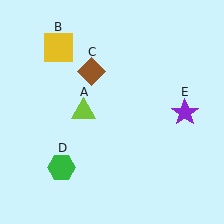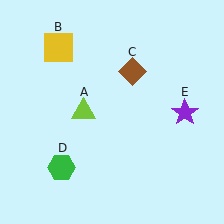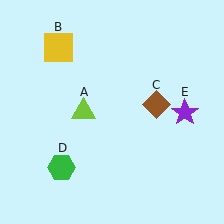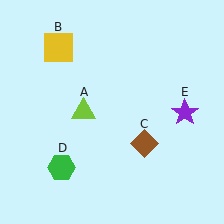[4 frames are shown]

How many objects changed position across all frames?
1 object changed position: brown diamond (object C).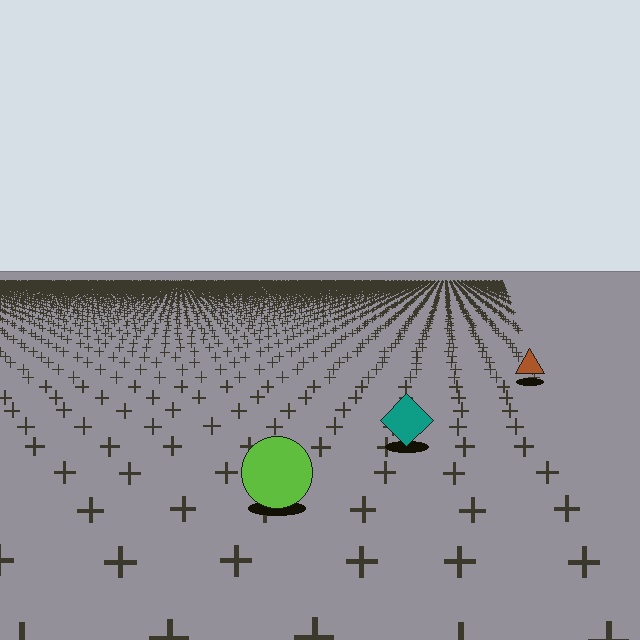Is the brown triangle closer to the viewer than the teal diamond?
No. The teal diamond is closer — you can tell from the texture gradient: the ground texture is coarser near it.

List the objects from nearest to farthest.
From nearest to farthest: the lime circle, the teal diamond, the brown triangle.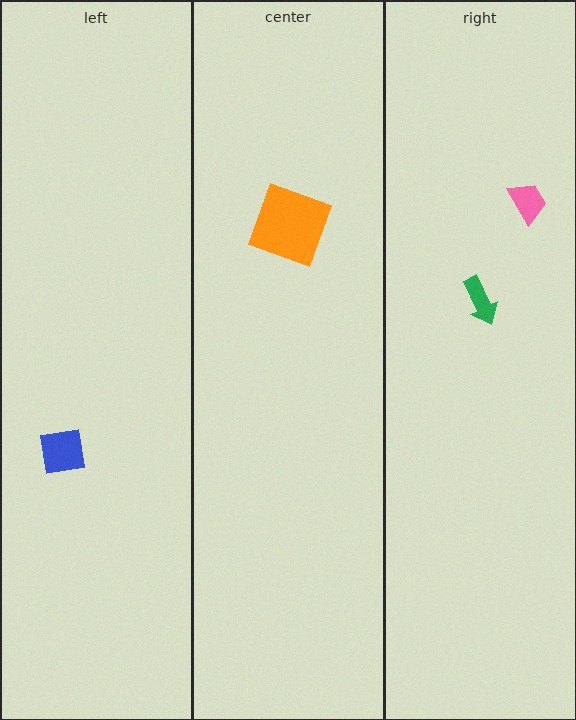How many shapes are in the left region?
1.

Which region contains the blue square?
The left region.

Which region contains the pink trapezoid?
The right region.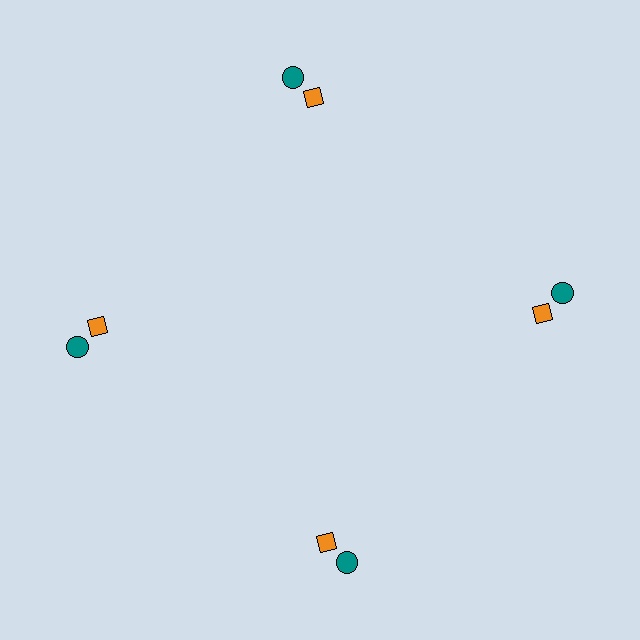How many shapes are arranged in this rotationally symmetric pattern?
There are 8 shapes, arranged in 4 groups of 2.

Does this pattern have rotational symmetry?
Yes, this pattern has 4-fold rotational symmetry. It looks the same after rotating 90 degrees around the center.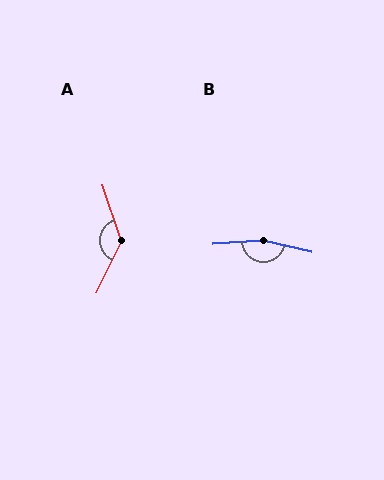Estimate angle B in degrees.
Approximately 163 degrees.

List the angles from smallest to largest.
A (136°), B (163°).